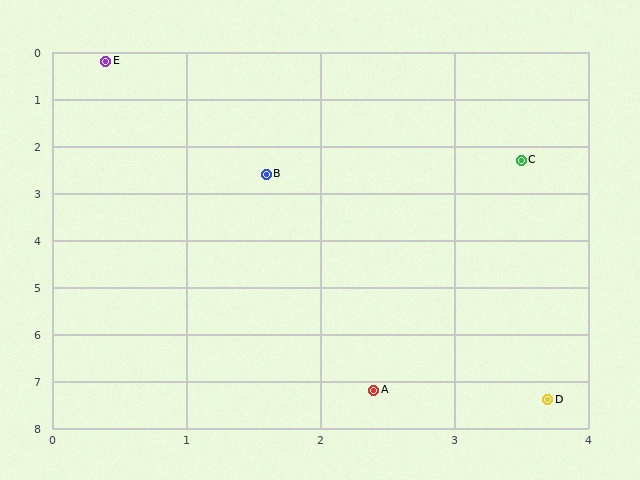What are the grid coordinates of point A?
Point A is at approximately (2.4, 7.2).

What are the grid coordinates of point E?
Point E is at approximately (0.4, 0.2).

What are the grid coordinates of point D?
Point D is at approximately (3.7, 7.4).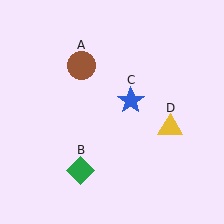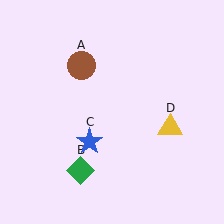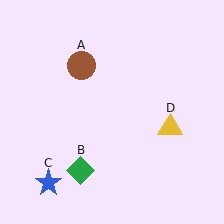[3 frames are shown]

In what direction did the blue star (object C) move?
The blue star (object C) moved down and to the left.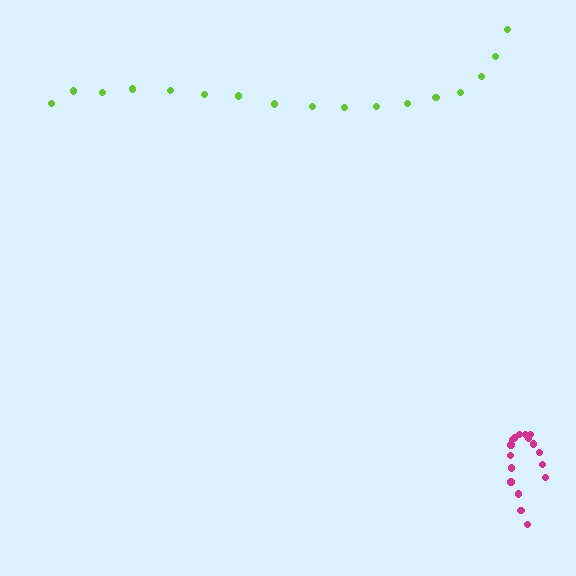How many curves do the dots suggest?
There are 2 distinct paths.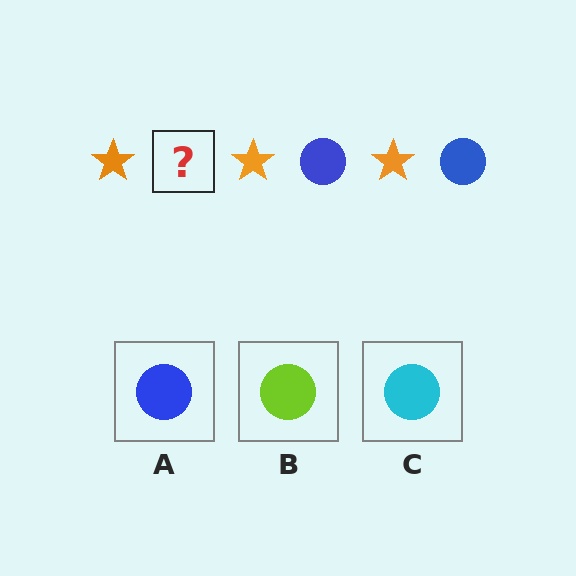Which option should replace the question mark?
Option A.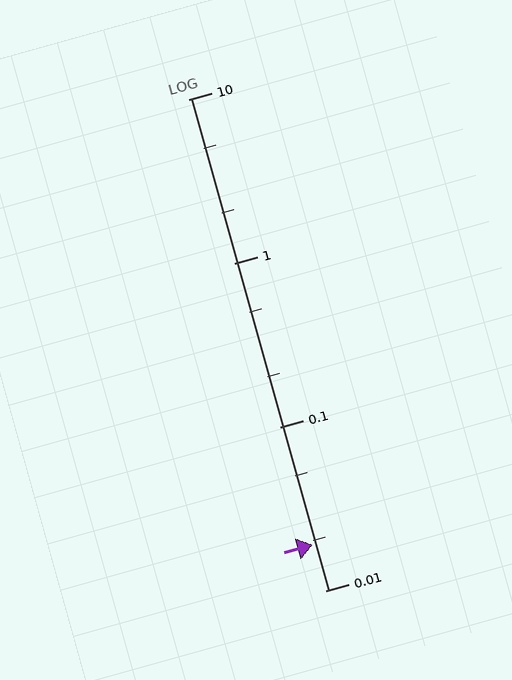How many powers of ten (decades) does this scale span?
The scale spans 3 decades, from 0.01 to 10.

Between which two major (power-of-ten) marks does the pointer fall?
The pointer is between 0.01 and 0.1.